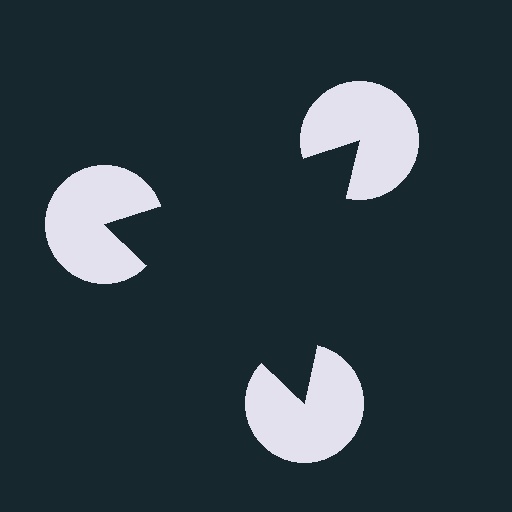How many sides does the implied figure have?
3 sides.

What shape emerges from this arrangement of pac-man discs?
An illusory triangle — its edges are inferred from the aligned wedge cuts in the pac-man discs, not physically drawn.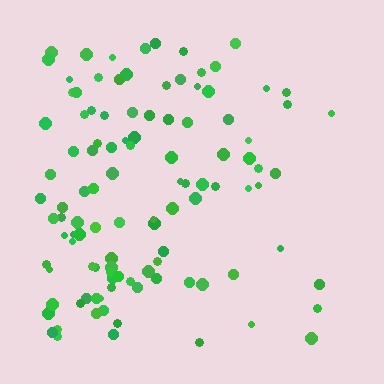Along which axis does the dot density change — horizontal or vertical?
Horizontal.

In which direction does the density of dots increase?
From right to left, with the left side densest.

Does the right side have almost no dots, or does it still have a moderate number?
Still a moderate number, just noticeably fewer than the left.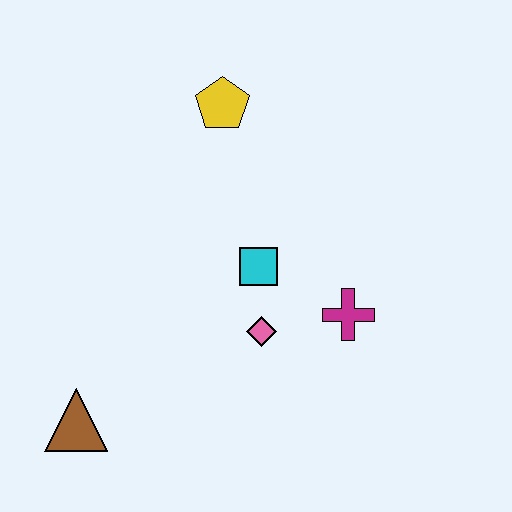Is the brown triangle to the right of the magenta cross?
No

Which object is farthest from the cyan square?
The brown triangle is farthest from the cyan square.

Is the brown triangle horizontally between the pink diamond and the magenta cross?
No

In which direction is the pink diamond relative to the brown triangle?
The pink diamond is to the right of the brown triangle.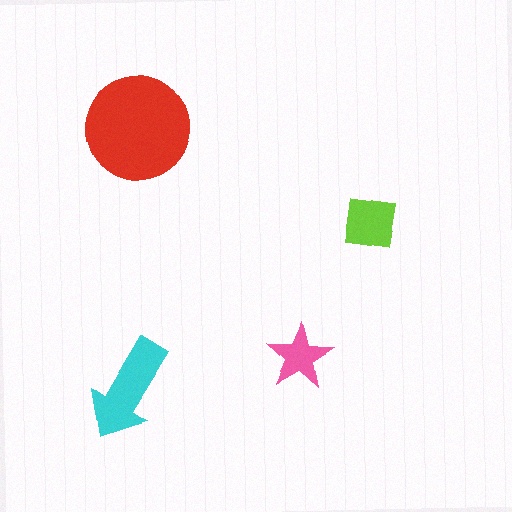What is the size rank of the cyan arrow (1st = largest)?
2nd.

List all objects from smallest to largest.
The pink star, the lime square, the cyan arrow, the red circle.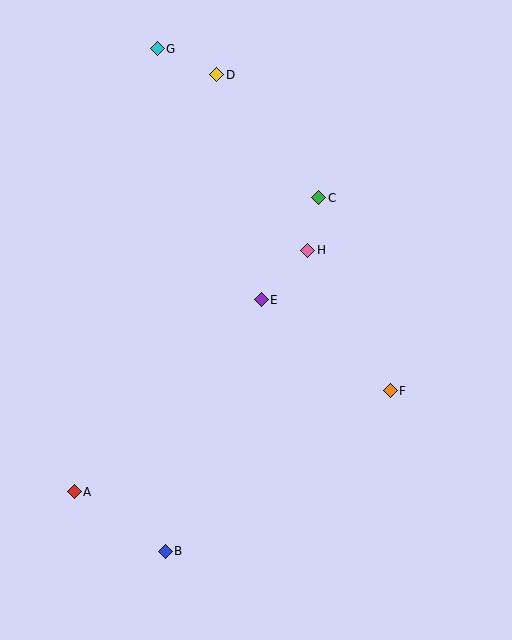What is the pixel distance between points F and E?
The distance between F and E is 158 pixels.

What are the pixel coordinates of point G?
Point G is at (157, 49).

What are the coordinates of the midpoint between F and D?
The midpoint between F and D is at (304, 233).